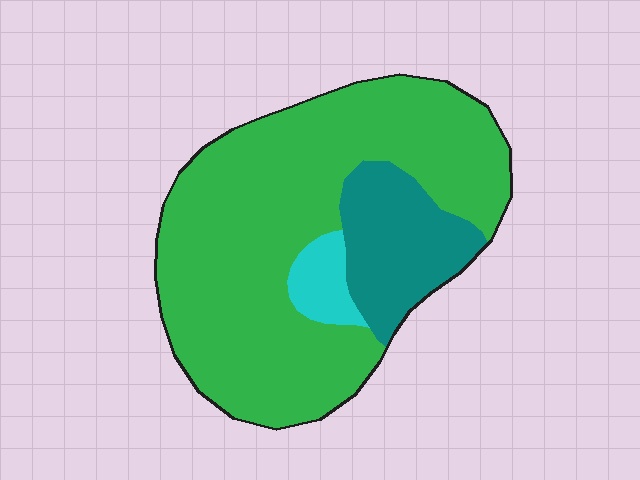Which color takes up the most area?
Green, at roughly 75%.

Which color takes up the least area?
Cyan, at roughly 5%.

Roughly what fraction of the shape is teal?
Teal takes up between a sixth and a third of the shape.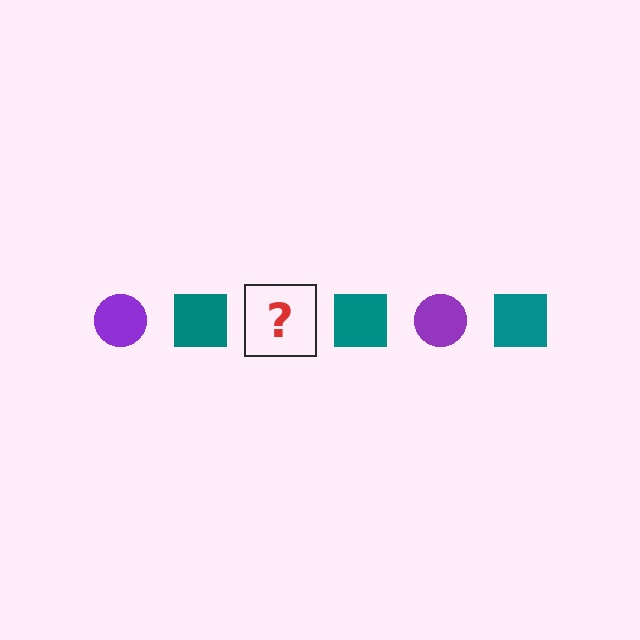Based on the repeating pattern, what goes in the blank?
The blank should be a purple circle.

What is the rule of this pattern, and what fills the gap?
The rule is that the pattern alternates between purple circle and teal square. The gap should be filled with a purple circle.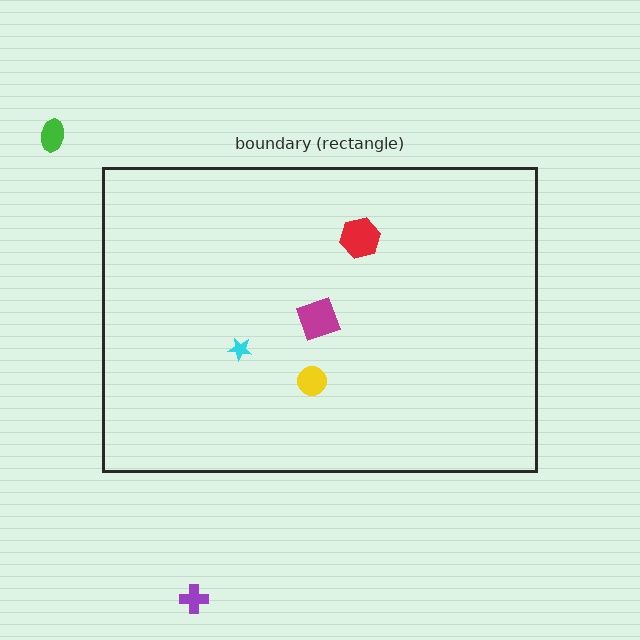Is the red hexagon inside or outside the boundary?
Inside.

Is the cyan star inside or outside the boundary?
Inside.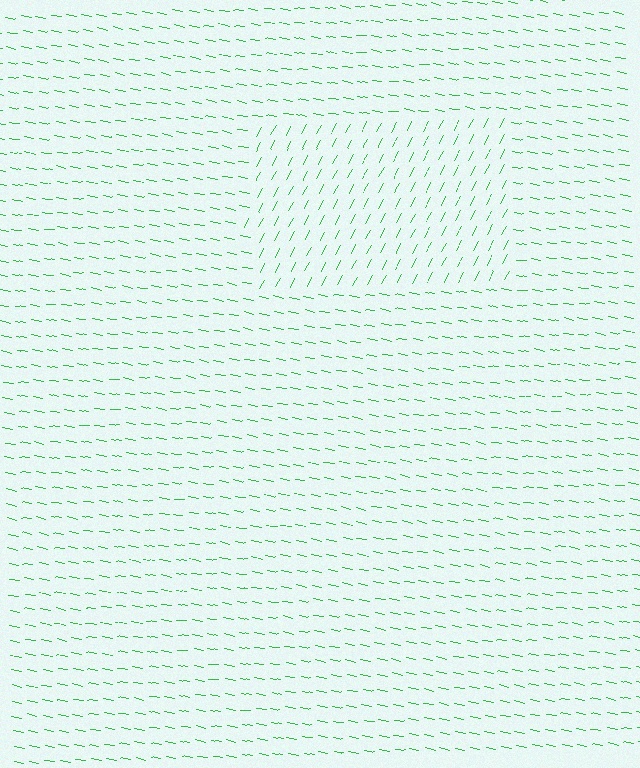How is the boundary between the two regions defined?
The boundary is defined purely by a change in line orientation (approximately 73 degrees difference). All lines are the same color and thickness.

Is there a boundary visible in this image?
Yes, there is a texture boundary formed by a change in line orientation.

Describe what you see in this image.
The image is filled with small green line segments. A rectangle region in the image has lines oriented differently from the surrounding lines, creating a visible texture boundary.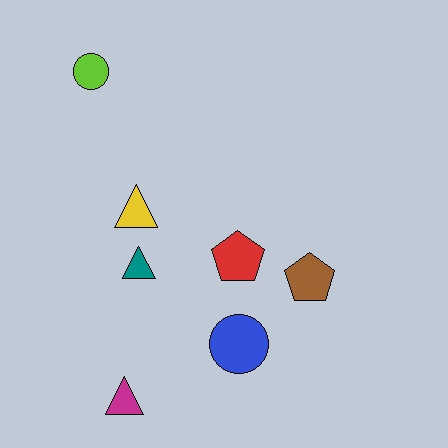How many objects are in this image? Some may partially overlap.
There are 7 objects.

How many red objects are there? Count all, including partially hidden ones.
There is 1 red object.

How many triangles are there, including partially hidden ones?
There are 3 triangles.